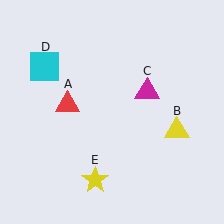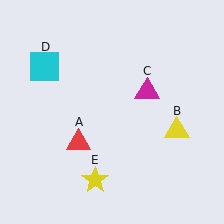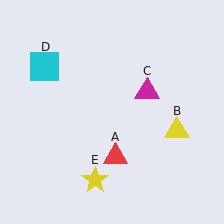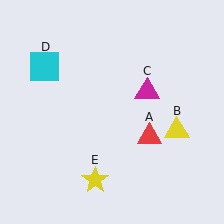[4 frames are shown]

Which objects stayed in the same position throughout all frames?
Yellow triangle (object B) and magenta triangle (object C) and cyan square (object D) and yellow star (object E) remained stationary.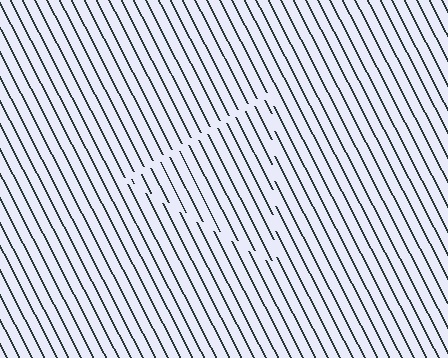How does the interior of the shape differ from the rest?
The interior of the shape contains the same grating, shifted by half a period — the contour is defined by the phase discontinuity where line-ends from the inner and outer gratings abut.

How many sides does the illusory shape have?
3 sides — the line-ends trace a triangle.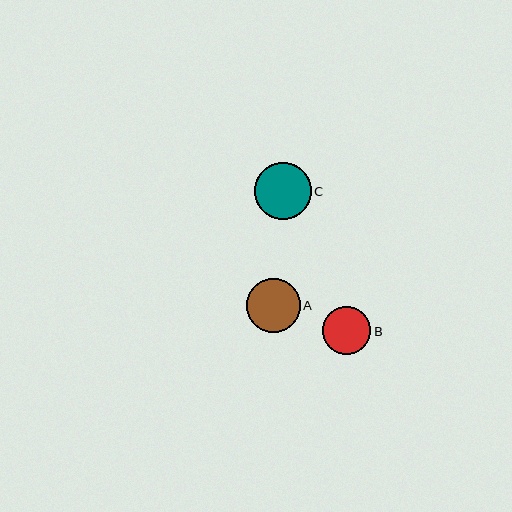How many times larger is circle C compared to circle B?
Circle C is approximately 1.2 times the size of circle B.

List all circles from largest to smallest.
From largest to smallest: C, A, B.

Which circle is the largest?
Circle C is the largest with a size of approximately 57 pixels.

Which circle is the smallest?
Circle B is the smallest with a size of approximately 48 pixels.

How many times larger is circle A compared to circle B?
Circle A is approximately 1.1 times the size of circle B.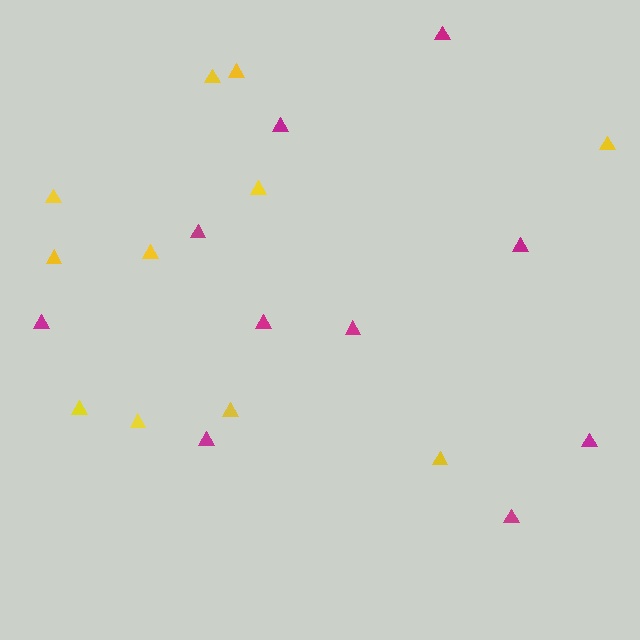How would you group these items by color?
There are 2 groups: one group of yellow triangles (11) and one group of magenta triangles (10).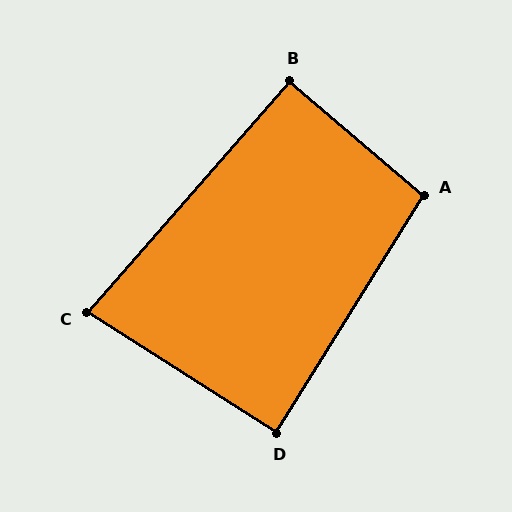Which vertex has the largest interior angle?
A, at approximately 99 degrees.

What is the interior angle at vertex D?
Approximately 89 degrees (approximately right).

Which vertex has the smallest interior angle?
C, at approximately 81 degrees.